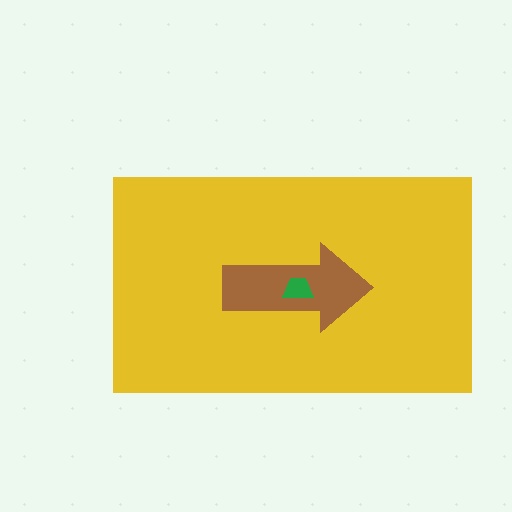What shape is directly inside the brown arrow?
The green trapezoid.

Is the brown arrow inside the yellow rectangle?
Yes.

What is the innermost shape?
The green trapezoid.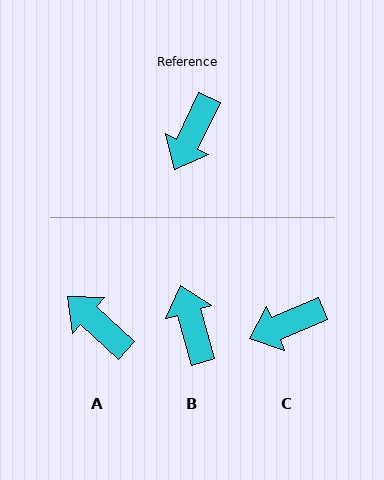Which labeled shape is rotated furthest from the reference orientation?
B, about 138 degrees away.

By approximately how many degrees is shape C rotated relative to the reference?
Approximately 42 degrees clockwise.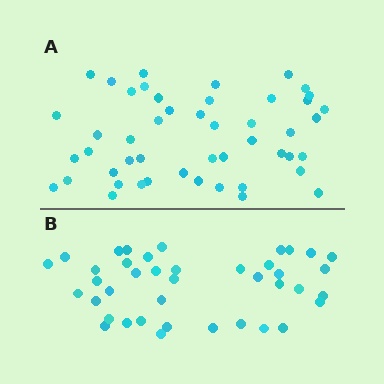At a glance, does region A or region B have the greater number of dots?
Region A (the top region) has more dots.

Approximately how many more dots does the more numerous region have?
Region A has roughly 8 or so more dots than region B.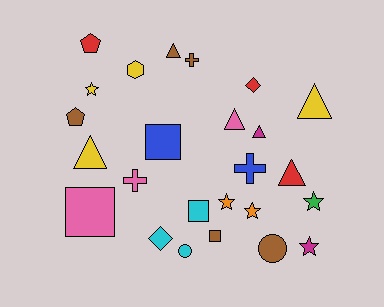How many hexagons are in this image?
There is 1 hexagon.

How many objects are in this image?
There are 25 objects.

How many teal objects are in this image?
There are no teal objects.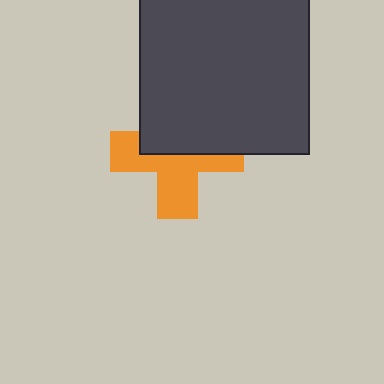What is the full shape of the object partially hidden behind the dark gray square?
The partially hidden object is an orange cross.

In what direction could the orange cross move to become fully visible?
The orange cross could move down. That would shift it out from behind the dark gray square entirely.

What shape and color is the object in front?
The object in front is a dark gray square.